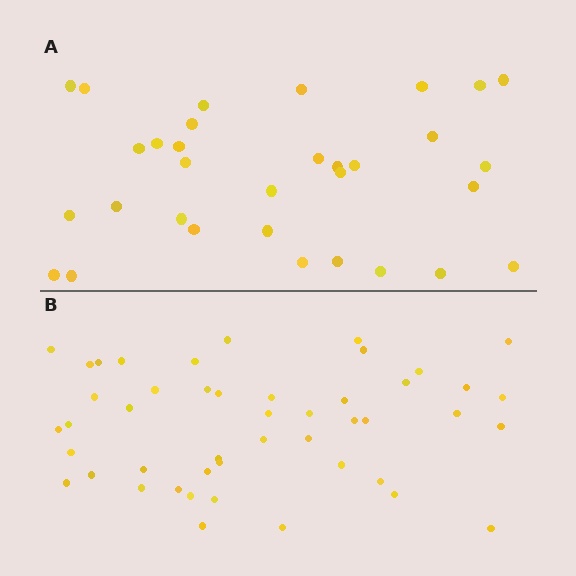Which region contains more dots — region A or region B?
Region B (the bottom region) has more dots.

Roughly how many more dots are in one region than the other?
Region B has approximately 15 more dots than region A.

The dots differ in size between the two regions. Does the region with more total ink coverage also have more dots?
No. Region A has more total ink coverage because its dots are larger, but region B actually contains more individual dots. Total area can be misleading — the number of items is what matters here.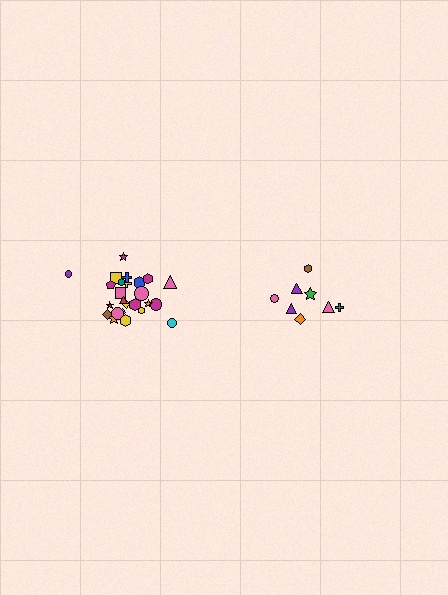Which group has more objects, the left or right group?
The left group.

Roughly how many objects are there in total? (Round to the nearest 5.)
Roughly 35 objects in total.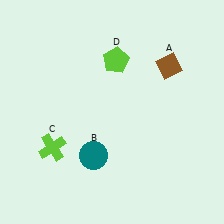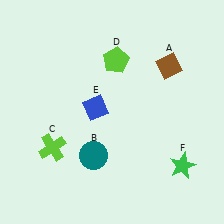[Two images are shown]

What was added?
A blue diamond (E), a green star (F) were added in Image 2.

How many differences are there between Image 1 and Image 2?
There are 2 differences between the two images.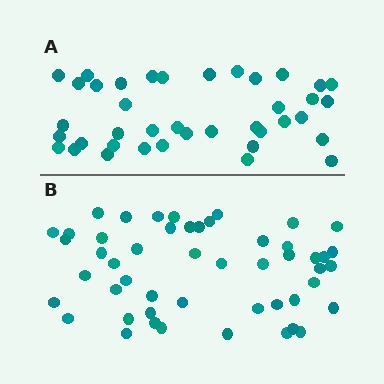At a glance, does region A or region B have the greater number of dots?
Region B (the bottom region) has more dots.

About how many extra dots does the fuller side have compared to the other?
Region B has roughly 12 or so more dots than region A.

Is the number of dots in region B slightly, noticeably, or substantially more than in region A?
Region B has noticeably more, but not dramatically so. The ratio is roughly 1.3 to 1.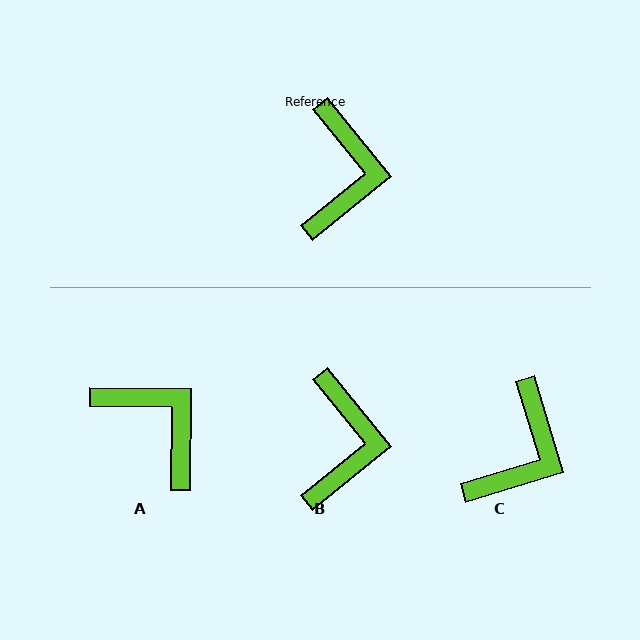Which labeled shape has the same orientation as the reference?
B.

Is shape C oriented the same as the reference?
No, it is off by about 23 degrees.